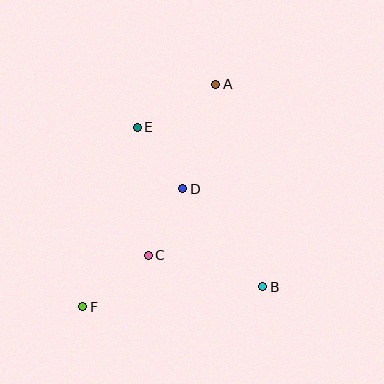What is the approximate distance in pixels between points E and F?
The distance between E and F is approximately 188 pixels.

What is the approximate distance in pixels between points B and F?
The distance between B and F is approximately 181 pixels.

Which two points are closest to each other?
Points C and D are closest to each other.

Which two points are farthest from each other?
Points A and F are farthest from each other.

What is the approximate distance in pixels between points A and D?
The distance between A and D is approximately 109 pixels.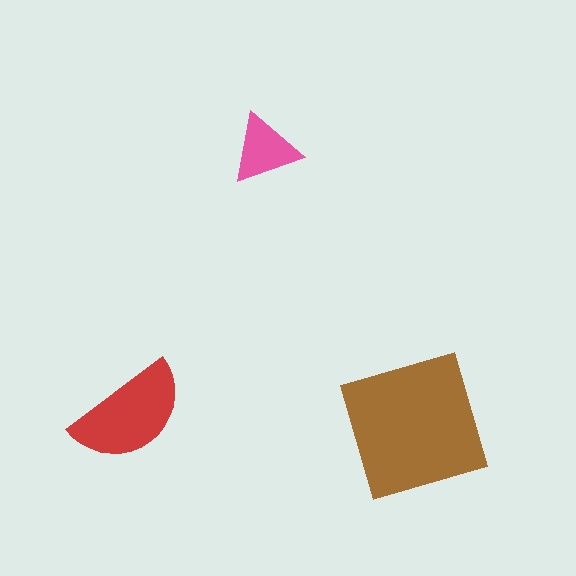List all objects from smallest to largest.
The pink triangle, the red semicircle, the brown square.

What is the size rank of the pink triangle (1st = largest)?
3rd.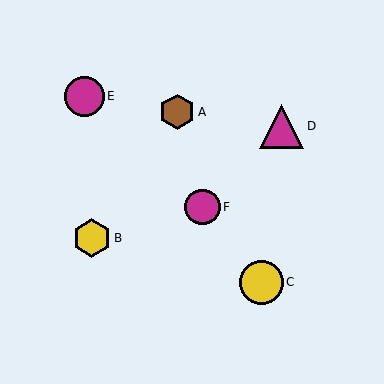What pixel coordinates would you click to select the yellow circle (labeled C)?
Click at (261, 282) to select the yellow circle C.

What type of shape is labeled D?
Shape D is a magenta triangle.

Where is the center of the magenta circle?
The center of the magenta circle is at (202, 207).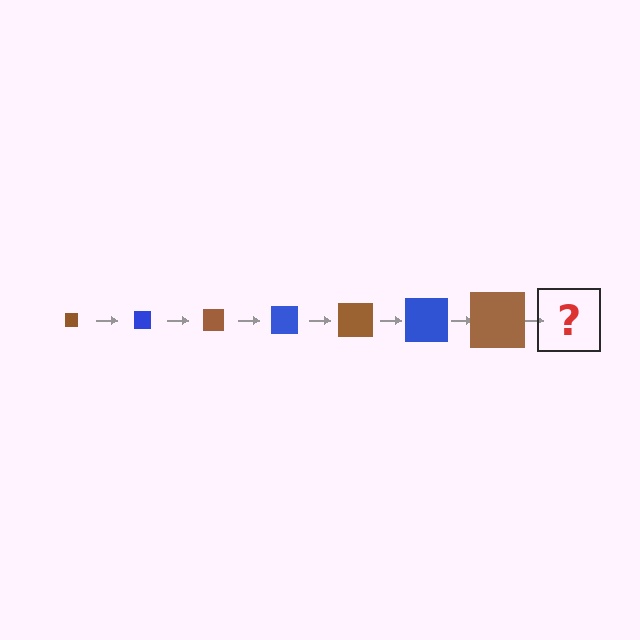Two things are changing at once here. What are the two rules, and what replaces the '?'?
The two rules are that the square grows larger each step and the color cycles through brown and blue. The '?' should be a blue square, larger than the previous one.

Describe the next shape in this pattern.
It should be a blue square, larger than the previous one.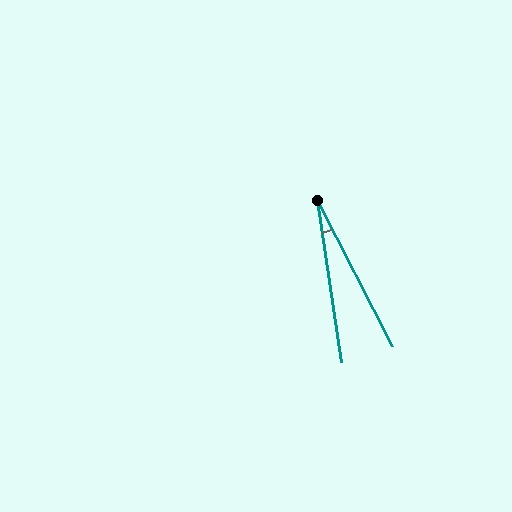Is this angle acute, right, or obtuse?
It is acute.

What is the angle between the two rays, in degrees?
Approximately 19 degrees.